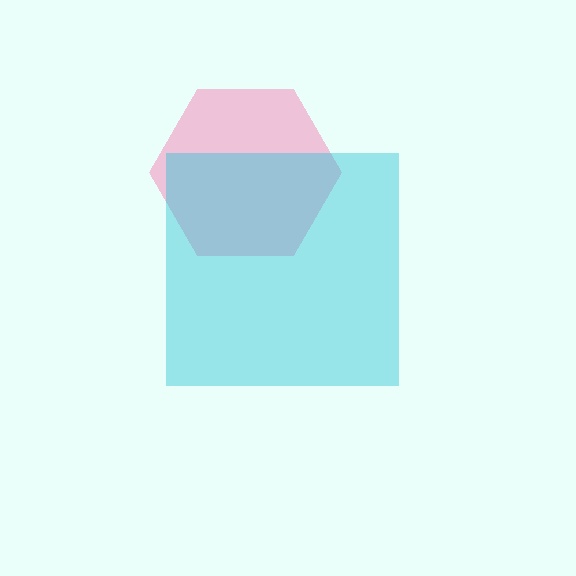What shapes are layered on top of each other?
The layered shapes are: a pink hexagon, a cyan square.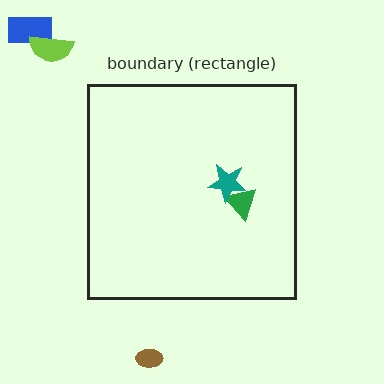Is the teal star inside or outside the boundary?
Inside.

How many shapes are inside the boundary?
2 inside, 3 outside.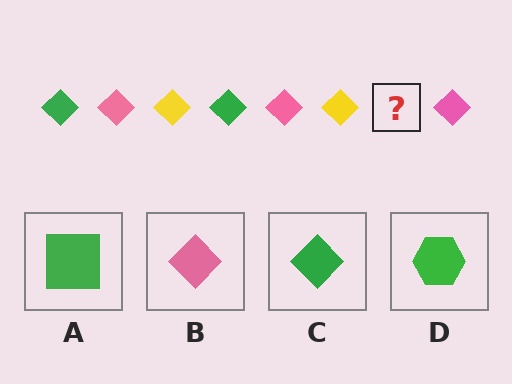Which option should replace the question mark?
Option C.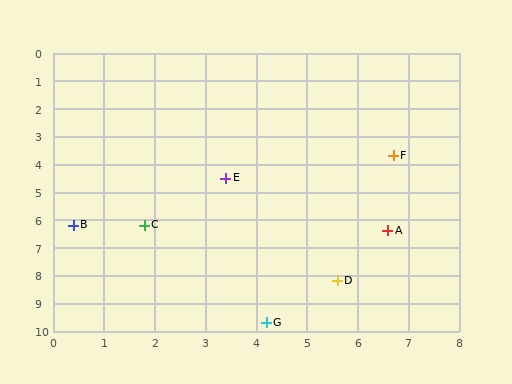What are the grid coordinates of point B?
Point B is at approximately (0.4, 6.2).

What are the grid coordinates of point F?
Point F is at approximately (6.7, 3.7).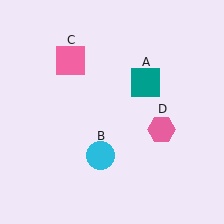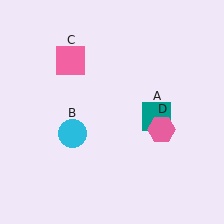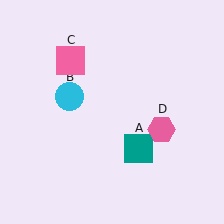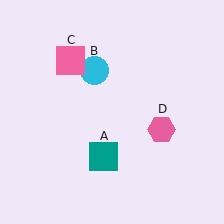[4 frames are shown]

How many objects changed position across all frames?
2 objects changed position: teal square (object A), cyan circle (object B).